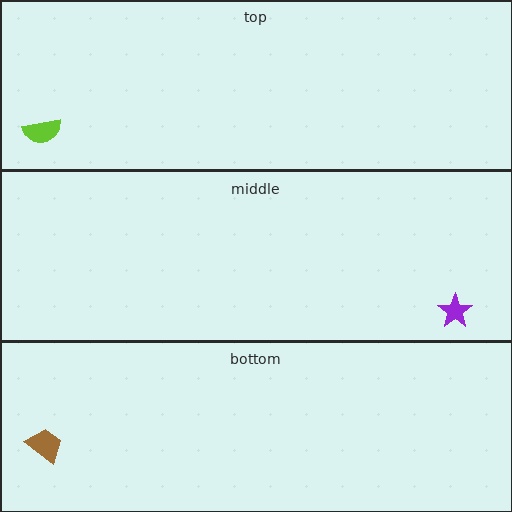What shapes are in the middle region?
The purple star.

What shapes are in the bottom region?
The brown trapezoid.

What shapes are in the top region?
The lime semicircle.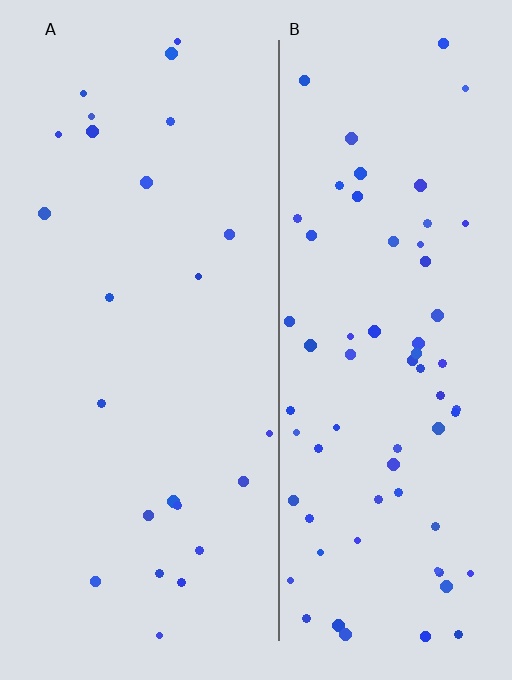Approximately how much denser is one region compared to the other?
Approximately 2.9× — region B over region A.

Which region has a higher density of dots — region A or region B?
B (the right).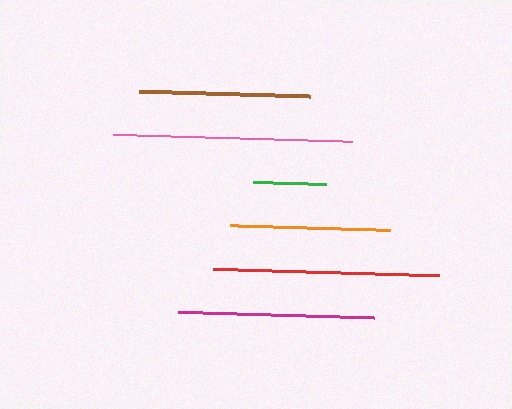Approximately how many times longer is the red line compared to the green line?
The red line is approximately 3.1 times the length of the green line.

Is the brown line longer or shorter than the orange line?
The brown line is longer than the orange line.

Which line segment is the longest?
The pink line is the longest at approximately 238 pixels.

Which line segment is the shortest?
The green line is the shortest at approximately 73 pixels.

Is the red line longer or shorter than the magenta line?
The red line is longer than the magenta line.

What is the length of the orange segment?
The orange segment is approximately 160 pixels long.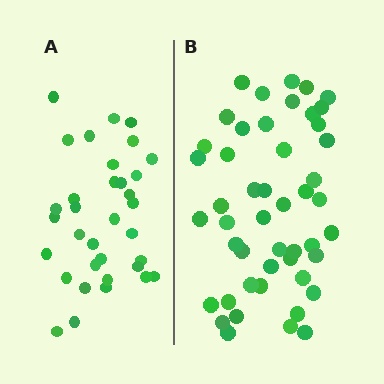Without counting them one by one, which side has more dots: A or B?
Region B (the right region) has more dots.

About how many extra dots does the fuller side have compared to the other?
Region B has approximately 15 more dots than region A.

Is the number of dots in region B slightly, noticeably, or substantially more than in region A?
Region B has noticeably more, but not dramatically so. The ratio is roughly 1.4 to 1.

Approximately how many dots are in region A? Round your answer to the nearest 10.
About 30 dots. (The exact count is 34, which rounds to 30.)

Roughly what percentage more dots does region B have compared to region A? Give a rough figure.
About 40% more.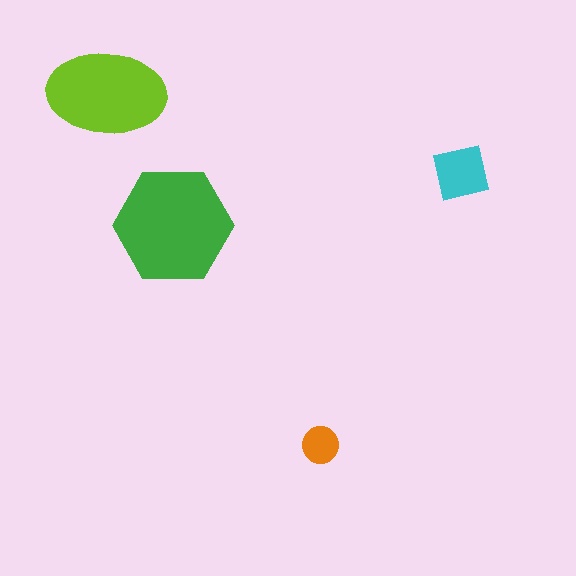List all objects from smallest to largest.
The orange circle, the cyan square, the lime ellipse, the green hexagon.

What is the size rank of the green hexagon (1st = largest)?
1st.